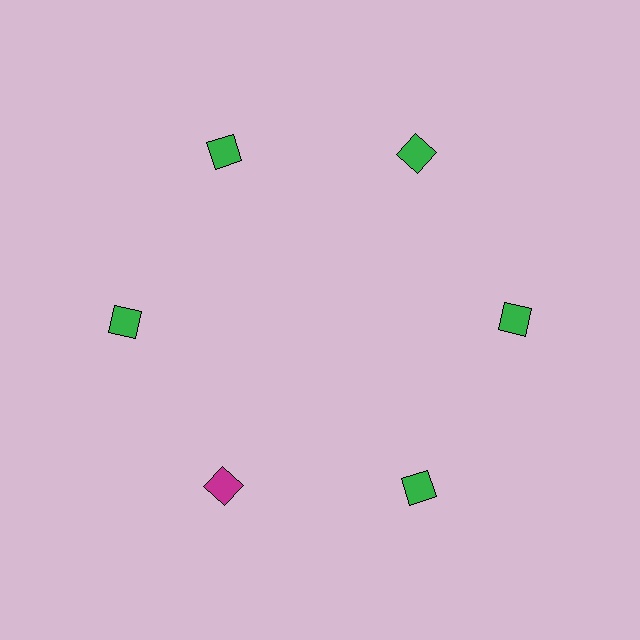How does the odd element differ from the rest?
It has a different color: magenta instead of green.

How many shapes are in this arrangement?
There are 6 shapes arranged in a ring pattern.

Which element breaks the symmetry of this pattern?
The magenta diamond at roughly the 7 o'clock position breaks the symmetry. All other shapes are green diamonds.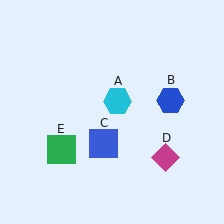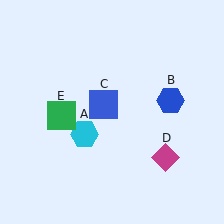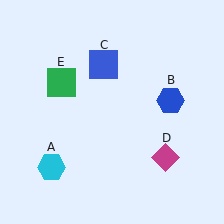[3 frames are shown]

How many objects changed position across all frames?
3 objects changed position: cyan hexagon (object A), blue square (object C), green square (object E).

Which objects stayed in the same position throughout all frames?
Blue hexagon (object B) and magenta diamond (object D) remained stationary.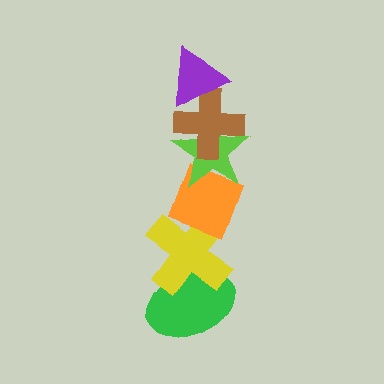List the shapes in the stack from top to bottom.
From top to bottom: the purple triangle, the brown cross, the lime star, the orange diamond, the yellow cross, the green ellipse.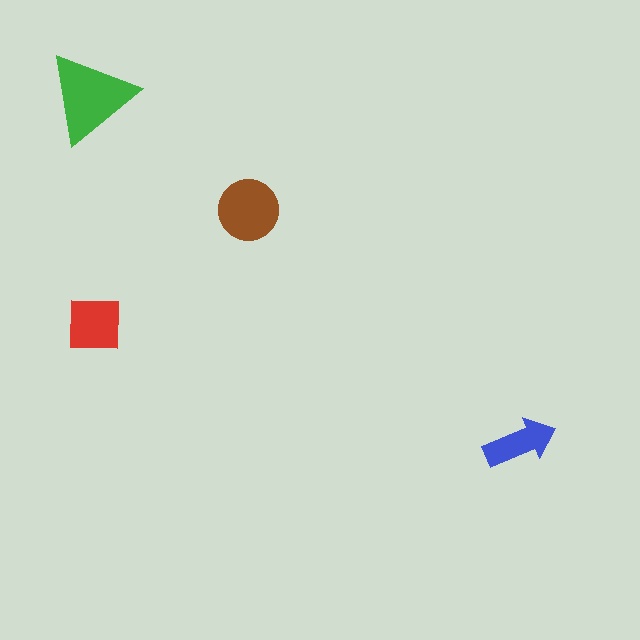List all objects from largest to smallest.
The green triangle, the brown circle, the red square, the blue arrow.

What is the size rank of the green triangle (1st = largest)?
1st.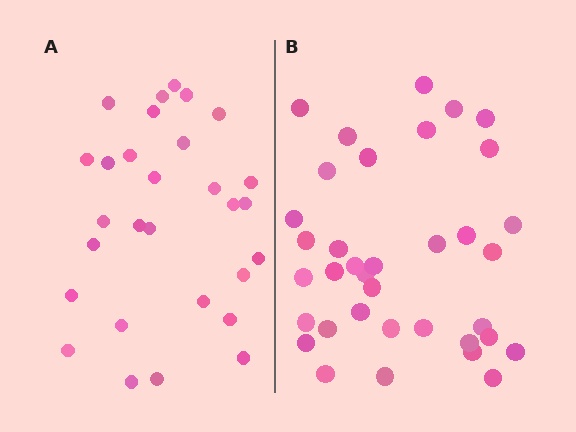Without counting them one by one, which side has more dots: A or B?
Region B (the right region) has more dots.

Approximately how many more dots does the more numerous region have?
Region B has roughly 8 or so more dots than region A.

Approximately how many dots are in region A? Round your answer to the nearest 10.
About 30 dots. (The exact count is 29, which rounds to 30.)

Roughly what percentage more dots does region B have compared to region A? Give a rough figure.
About 25% more.